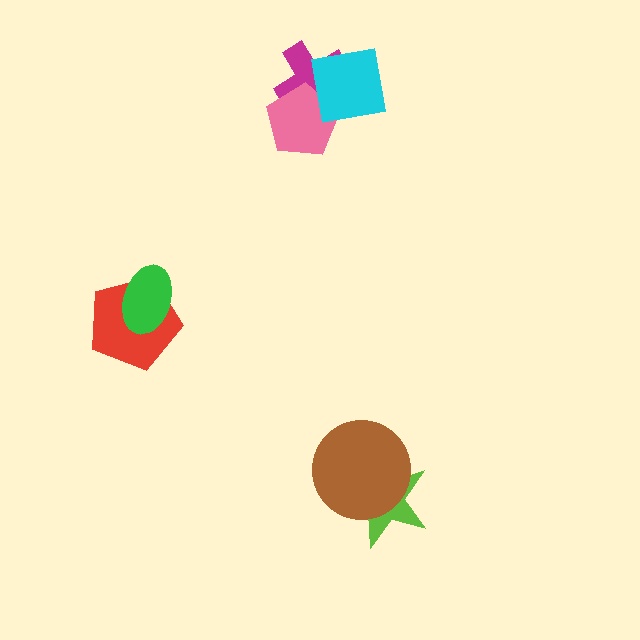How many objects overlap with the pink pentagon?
2 objects overlap with the pink pentagon.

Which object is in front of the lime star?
The brown circle is in front of the lime star.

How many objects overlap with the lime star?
1 object overlaps with the lime star.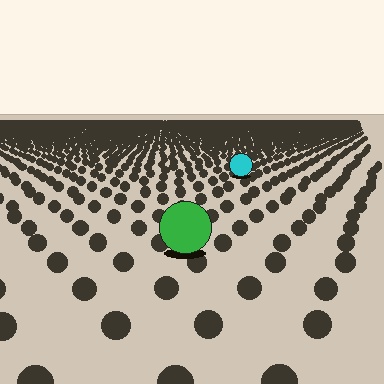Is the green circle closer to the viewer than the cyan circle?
Yes. The green circle is closer — you can tell from the texture gradient: the ground texture is coarser near it.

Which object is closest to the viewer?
The green circle is closest. The texture marks near it are larger and more spread out.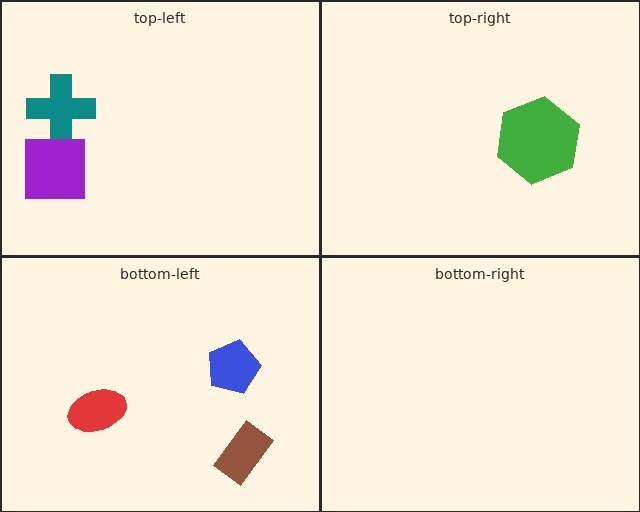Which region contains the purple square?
The top-left region.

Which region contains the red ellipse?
The bottom-left region.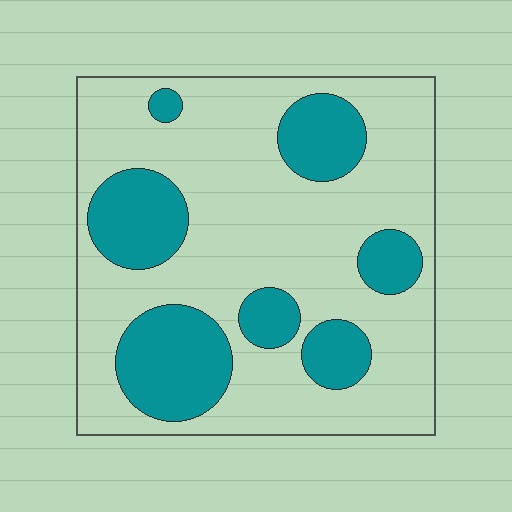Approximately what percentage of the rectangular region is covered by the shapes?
Approximately 30%.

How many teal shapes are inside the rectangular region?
7.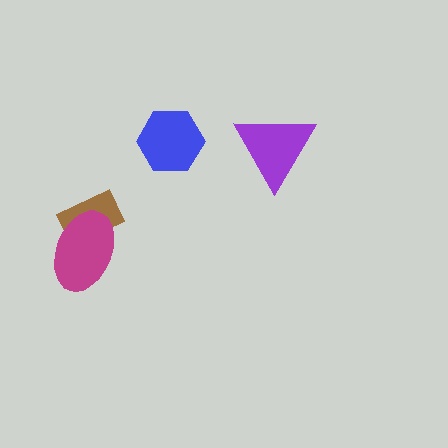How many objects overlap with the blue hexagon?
0 objects overlap with the blue hexagon.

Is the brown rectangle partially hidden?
Yes, it is partially covered by another shape.